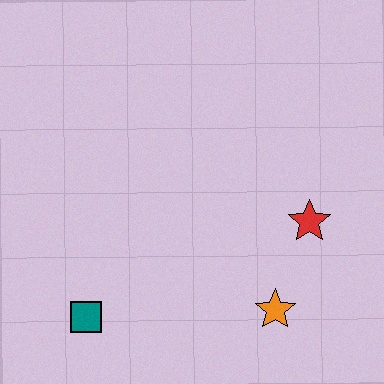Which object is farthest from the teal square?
The red star is farthest from the teal square.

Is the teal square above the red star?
No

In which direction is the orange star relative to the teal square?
The orange star is to the right of the teal square.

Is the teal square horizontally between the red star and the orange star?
No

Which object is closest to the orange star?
The red star is closest to the orange star.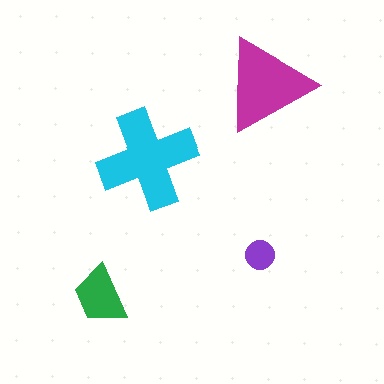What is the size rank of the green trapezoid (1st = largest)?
3rd.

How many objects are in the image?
There are 4 objects in the image.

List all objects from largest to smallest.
The cyan cross, the magenta triangle, the green trapezoid, the purple circle.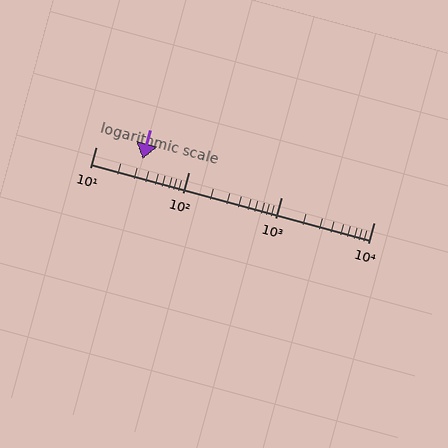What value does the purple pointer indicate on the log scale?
The pointer indicates approximately 32.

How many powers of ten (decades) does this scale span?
The scale spans 3 decades, from 10 to 10000.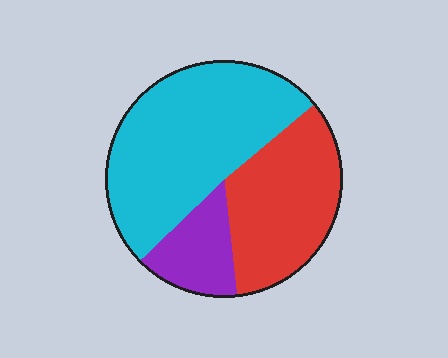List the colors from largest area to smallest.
From largest to smallest: cyan, red, purple.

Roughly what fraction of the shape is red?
Red takes up about one third (1/3) of the shape.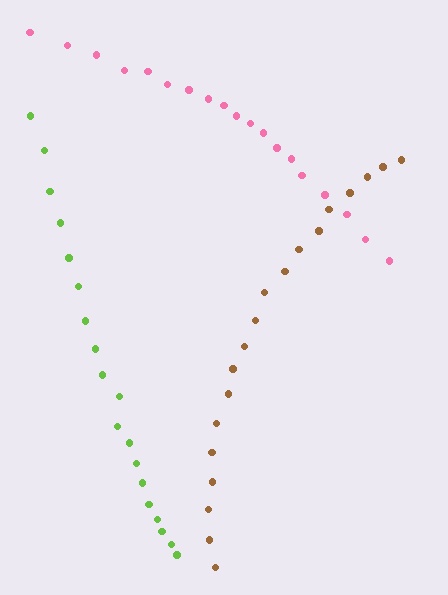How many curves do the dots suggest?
There are 3 distinct paths.